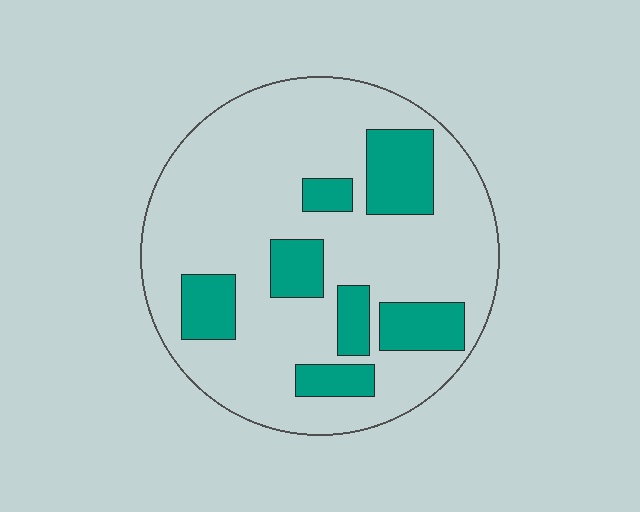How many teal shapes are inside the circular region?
7.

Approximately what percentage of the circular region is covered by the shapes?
Approximately 25%.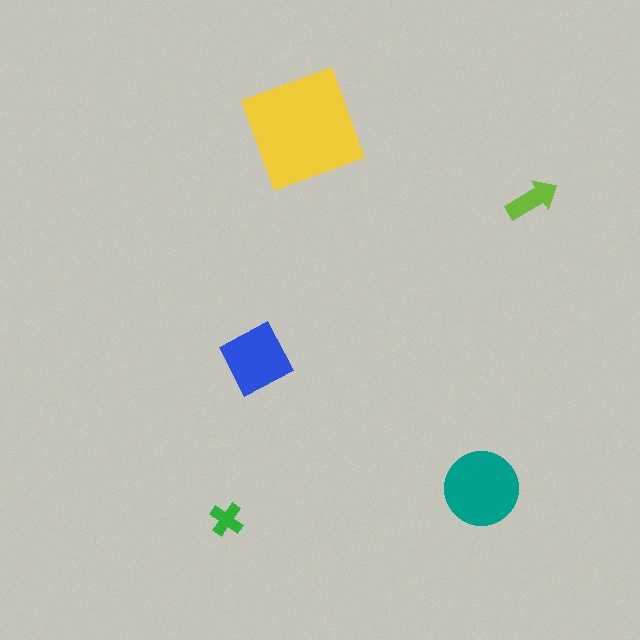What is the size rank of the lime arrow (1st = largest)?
4th.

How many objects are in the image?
There are 5 objects in the image.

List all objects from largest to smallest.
The yellow square, the teal circle, the blue diamond, the lime arrow, the green cross.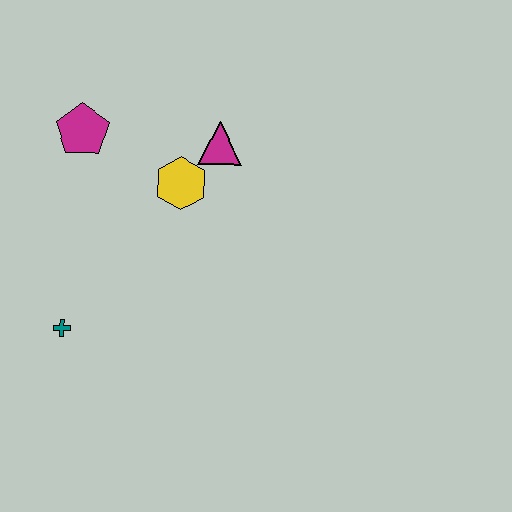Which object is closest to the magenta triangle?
The yellow hexagon is closest to the magenta triangle.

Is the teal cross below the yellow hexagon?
Yes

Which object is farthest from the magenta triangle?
The teal cross is farthest from the magenta triangle.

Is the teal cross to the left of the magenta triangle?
Yes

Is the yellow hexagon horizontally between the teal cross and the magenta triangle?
Yes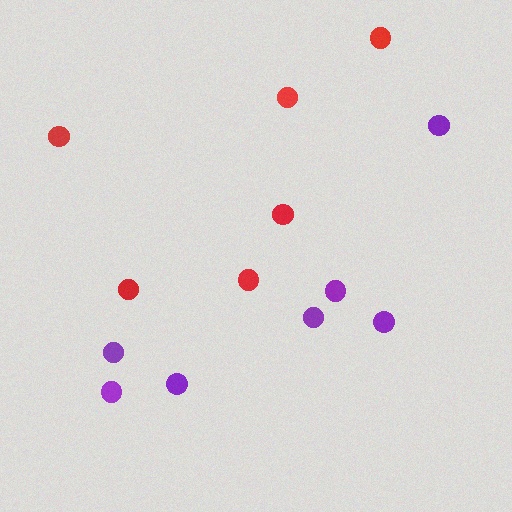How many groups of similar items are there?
There are 2 groups: one group of red circles (6) and one group of purple circles (7).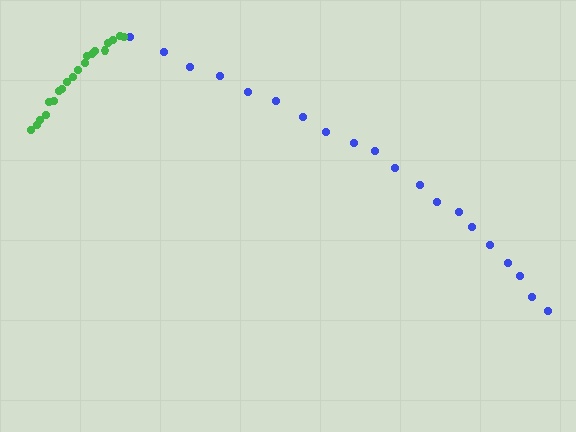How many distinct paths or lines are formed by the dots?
There are 2 distinct paths.